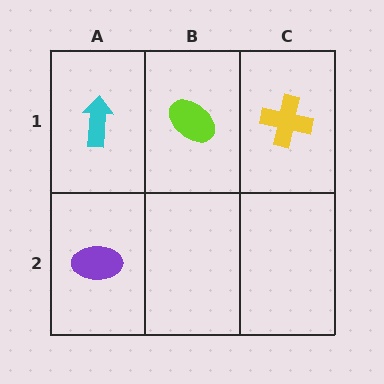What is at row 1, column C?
A yellow cross.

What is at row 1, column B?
A lime ellipse.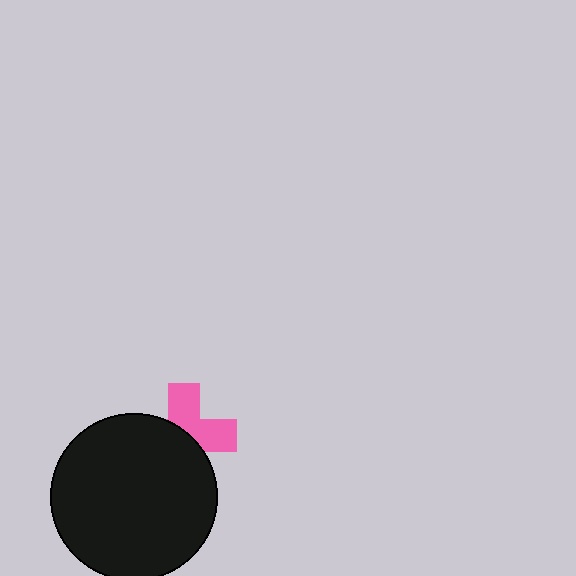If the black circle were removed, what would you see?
You would see the complete pink cross.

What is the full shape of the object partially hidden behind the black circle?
The partially hidden object is a pink cross.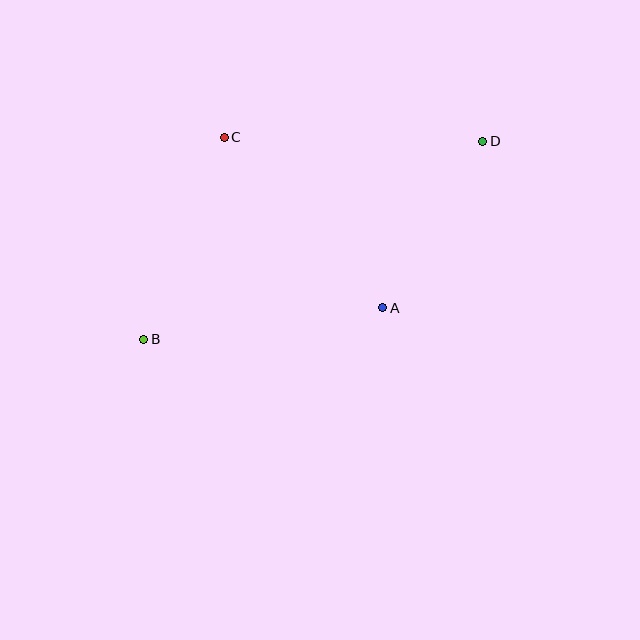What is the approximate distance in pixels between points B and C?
The distance between B and C is approximately 217 pixels.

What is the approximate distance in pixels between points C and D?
The distance between C and D is approximately 258 pixels.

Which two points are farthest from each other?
Points B and D are farthest from each other.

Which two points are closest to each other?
Points A and D are closest to each other.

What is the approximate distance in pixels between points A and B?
The distance between A and B is approximately 241 pixels.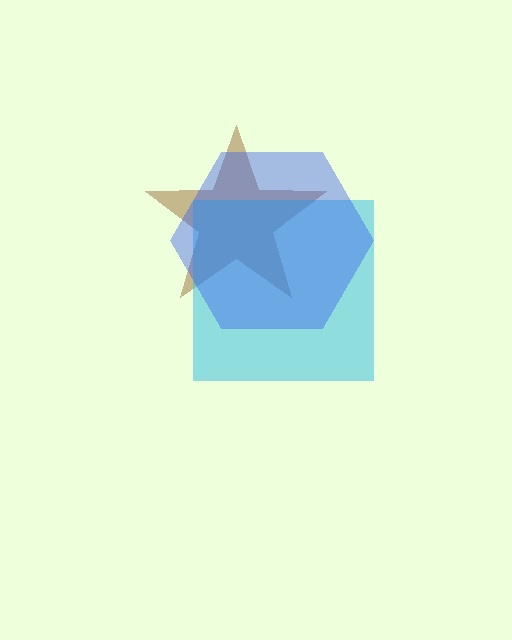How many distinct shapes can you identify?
There are 3 distinct shapes: a brown star, a cyan square, a blue hexagon.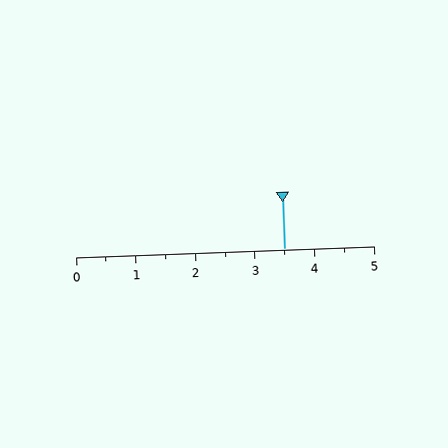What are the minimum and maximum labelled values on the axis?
The axis runs from 0 to 5.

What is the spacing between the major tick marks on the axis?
The major ticks are spaced 1 apart.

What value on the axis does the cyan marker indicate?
The marker indicates approximately 3.5.